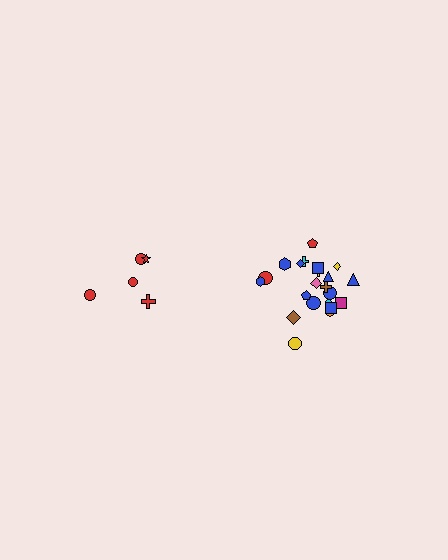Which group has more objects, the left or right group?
The right group.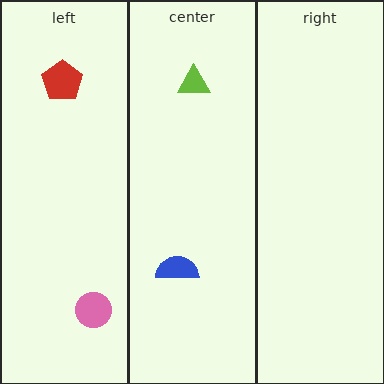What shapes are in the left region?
The red pentagon, the pink circle.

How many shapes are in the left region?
2.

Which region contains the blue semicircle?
The center region.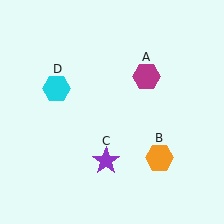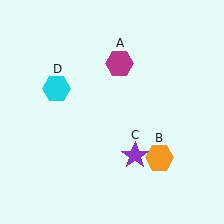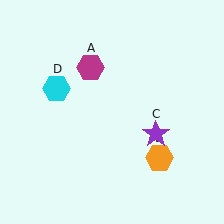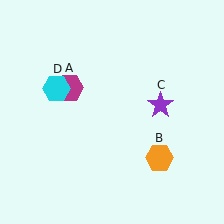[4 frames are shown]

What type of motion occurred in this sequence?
The magenta hexagon (object A), purple star (object C) rotated counterclockwise around the center of the scene.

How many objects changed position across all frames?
2 objects changed position: magenta hexagon (object A), purple star (object C).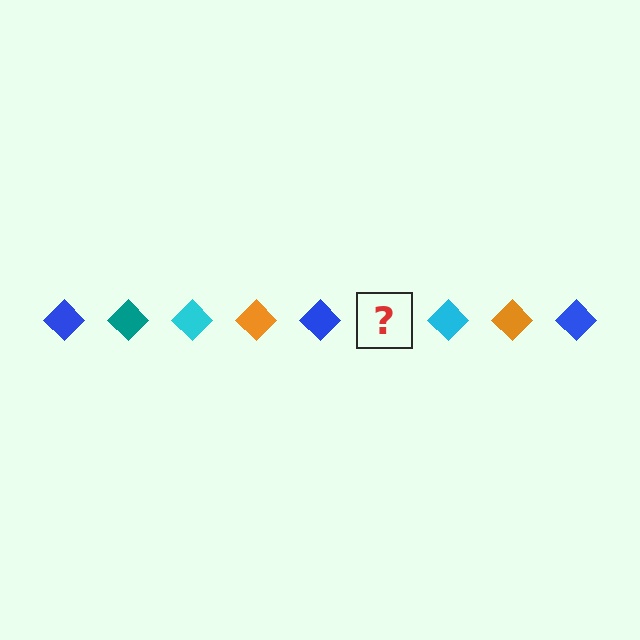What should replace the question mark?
The question mark should be replaced with a teal diamond.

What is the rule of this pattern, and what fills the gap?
The rule is that the pattern cycles through blue, teal, cyan, orange diamonds. The gap should be filled with a teal diamond.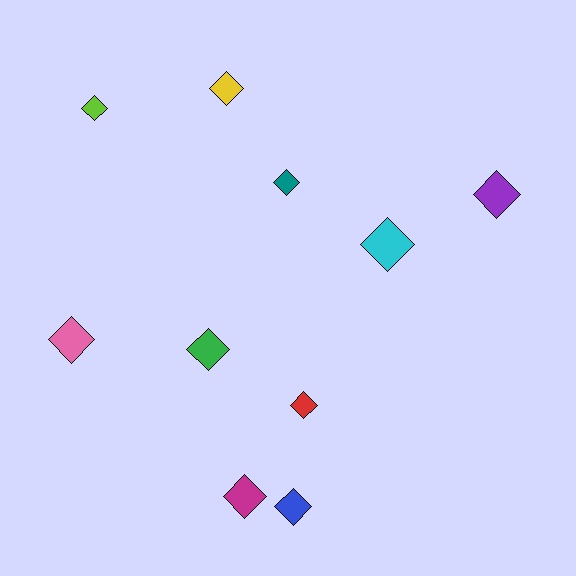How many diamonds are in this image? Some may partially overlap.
There are 10 diamonds.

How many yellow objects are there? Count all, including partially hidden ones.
There is 1 yellow object.